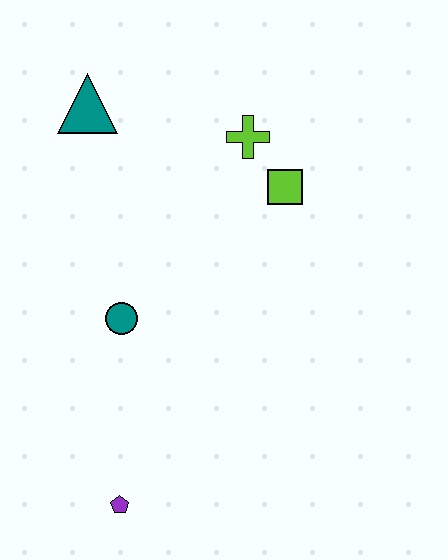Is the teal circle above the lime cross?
No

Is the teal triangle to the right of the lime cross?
No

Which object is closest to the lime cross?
The lime square is closest to the lime cross.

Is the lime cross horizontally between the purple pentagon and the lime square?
Yes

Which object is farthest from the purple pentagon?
The teal triangle is farthest from the purple pentagon.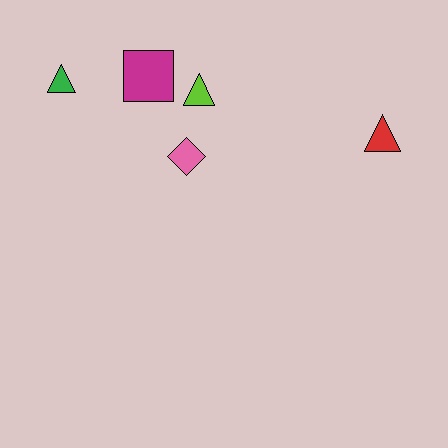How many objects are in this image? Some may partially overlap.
There are 5 objects.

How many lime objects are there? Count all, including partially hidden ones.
There is 1 lime object.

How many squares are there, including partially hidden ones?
There is 1 square.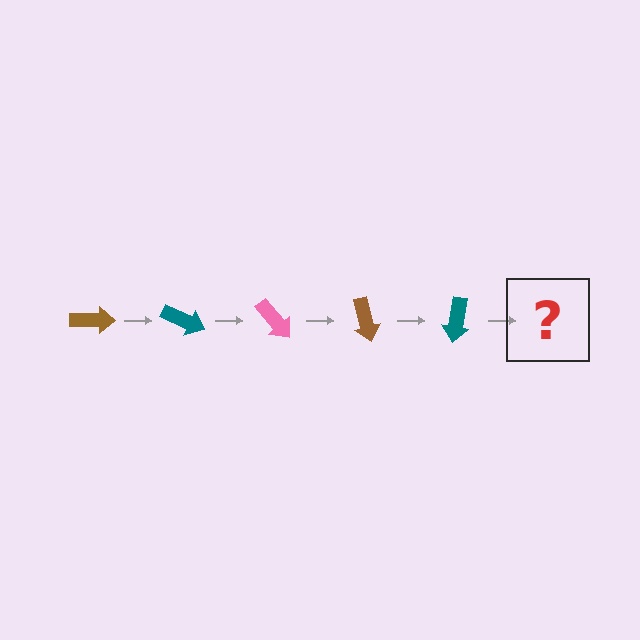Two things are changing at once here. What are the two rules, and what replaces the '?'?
The two rules are that it rotates 25 degrees each step and the color cycles through brown, teal, and pink. The '?' should be a pink arrow, rotated 125 degrees from the start.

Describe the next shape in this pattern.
It should be a pink arrow, rotated 125 degrees from the start.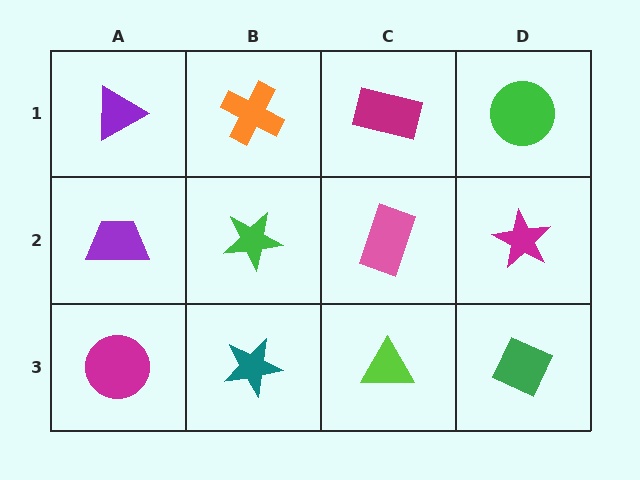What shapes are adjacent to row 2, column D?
A green circle (row 1, column D), a green diamond (row 3, column D), a pink rectangle (row 2, column C).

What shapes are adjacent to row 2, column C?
A magenta rectangle (row 1, column C), a lime triangle (row 3, column C), a green star (row 2, column B), a magenta star (row 2, column D).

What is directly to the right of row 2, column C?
A magenta star.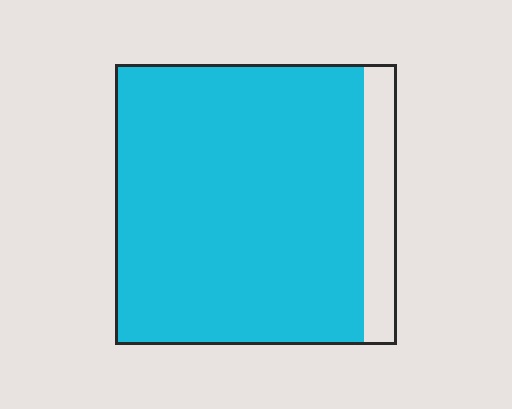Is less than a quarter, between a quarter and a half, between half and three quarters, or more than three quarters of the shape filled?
More than three quarters.